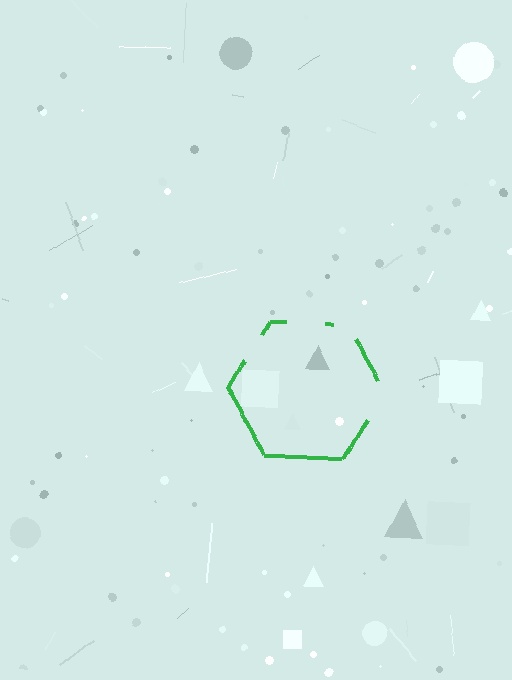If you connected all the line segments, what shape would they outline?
They would outline a hexagon.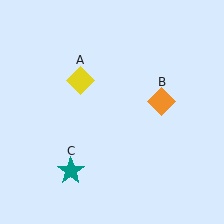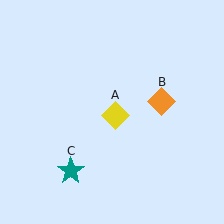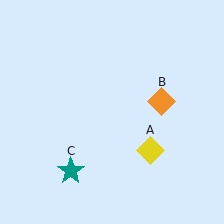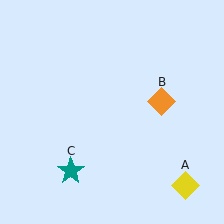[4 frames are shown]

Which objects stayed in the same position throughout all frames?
Orange diamond (object B) and teal star (object C) remained stationary.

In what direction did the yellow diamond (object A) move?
The yellow diamond (object A) moved down and to the right.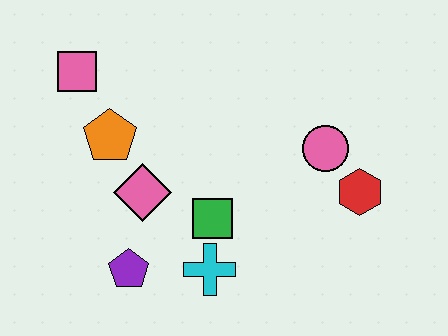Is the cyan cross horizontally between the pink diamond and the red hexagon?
Yes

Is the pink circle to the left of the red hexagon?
Yes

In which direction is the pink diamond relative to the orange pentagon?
The pink diamond is below the orange pentagon.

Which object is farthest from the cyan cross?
The pink square is farthest from the cyan cross.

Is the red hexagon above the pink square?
No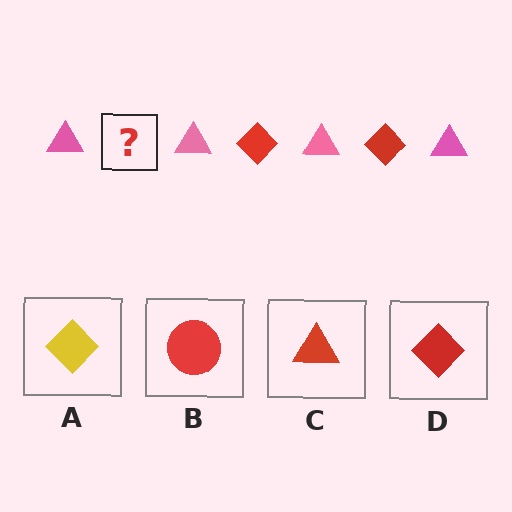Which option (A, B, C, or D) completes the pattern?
D.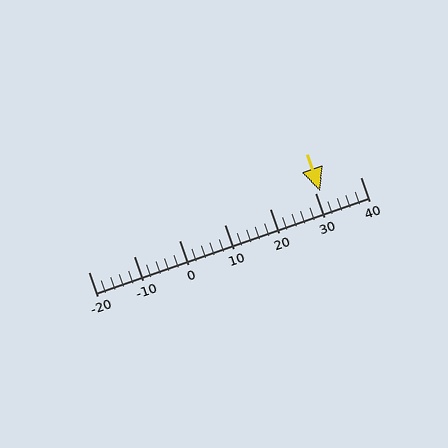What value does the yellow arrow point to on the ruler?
The yellow arrow points to approximately 31.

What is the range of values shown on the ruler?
The ruler shows values from -20 to 40.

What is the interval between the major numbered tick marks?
The major tick marks are spaced 10 units apart.